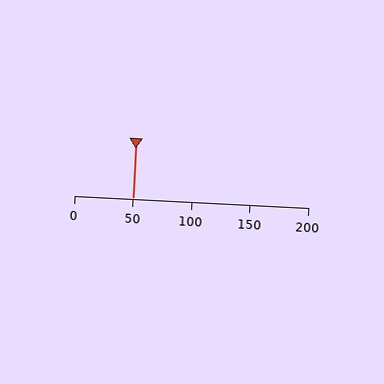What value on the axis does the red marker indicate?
The marker indicates approximately 50.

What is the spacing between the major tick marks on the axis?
The major ticks are spaced 50 apart.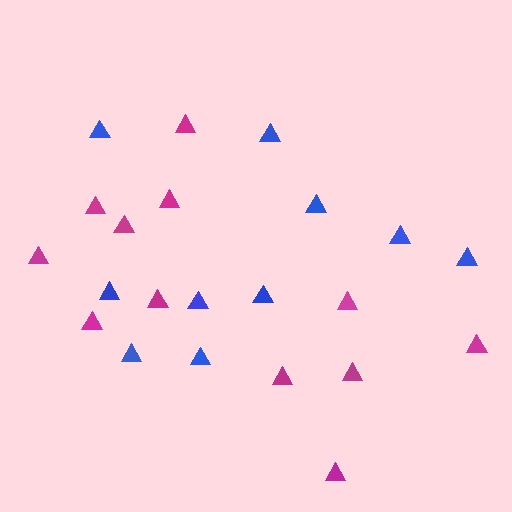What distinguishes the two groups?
There are 2 groups: one group of blue triangles (10) and one group of magenta triangles (12).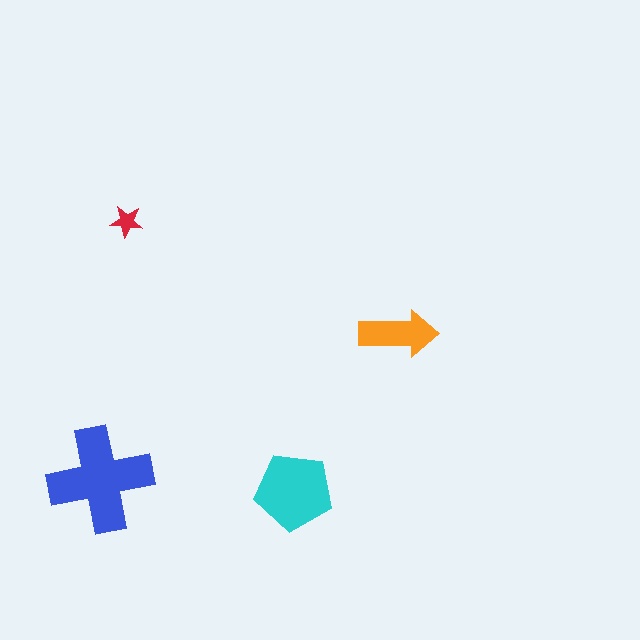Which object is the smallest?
The red star.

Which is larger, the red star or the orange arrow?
The orange arrow.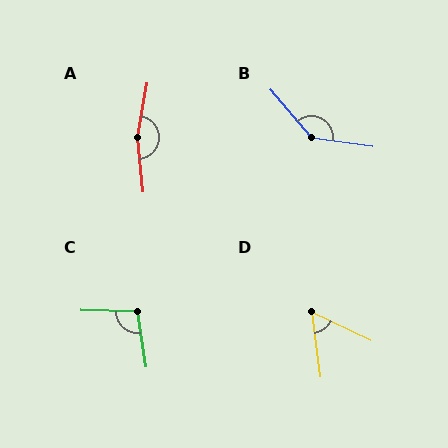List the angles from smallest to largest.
D (57°), C (101°), B (139°), A (164°).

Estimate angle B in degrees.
Approximately 139 degrees.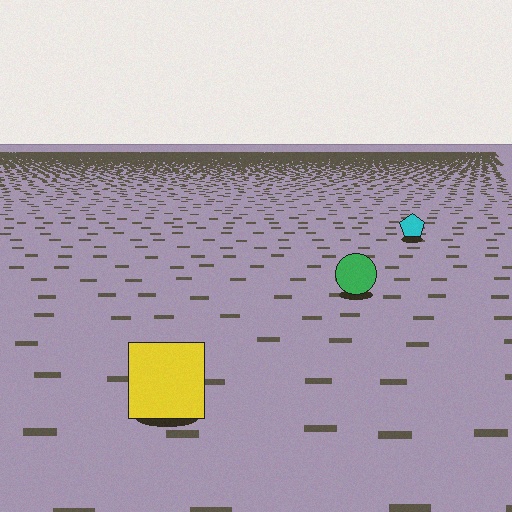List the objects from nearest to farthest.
From nearest to farthest: the yellow square, the green circle, the cyan pentagon.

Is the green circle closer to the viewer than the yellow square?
No. The yellow square is closer — you can tell from the texture gradient: the ground texture is coarser near it.